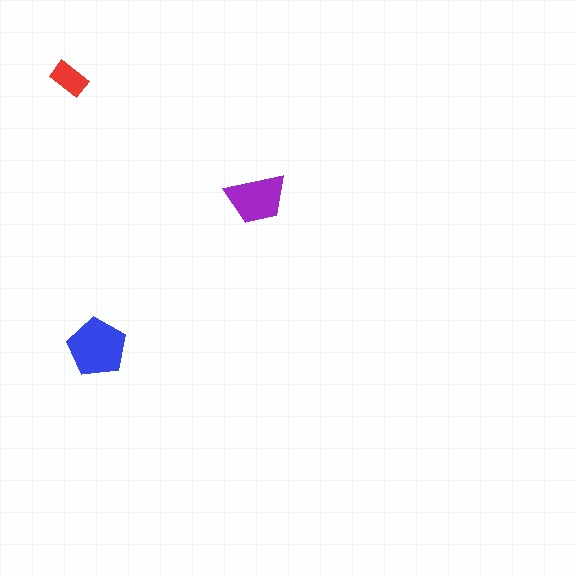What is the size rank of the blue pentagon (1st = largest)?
1st.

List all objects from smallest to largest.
The red rectangle, the purple trapezoid, the blue pentagon.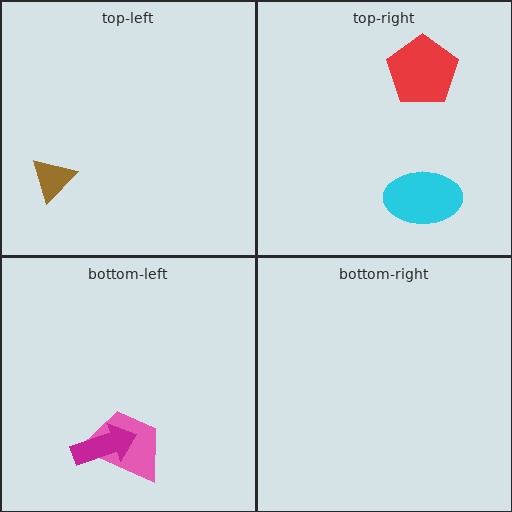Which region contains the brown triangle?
The top-left region.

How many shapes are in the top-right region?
2.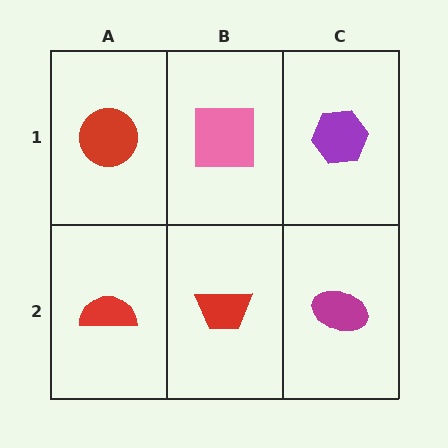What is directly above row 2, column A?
A red circle.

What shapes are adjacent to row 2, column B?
A pink square (row 1, column B), a red semicircle (row 2, column A), a magenta ellipse (row 2, column C).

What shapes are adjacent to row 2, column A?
A red circle (row 1, column A), a red trapezoid (row 2, column B).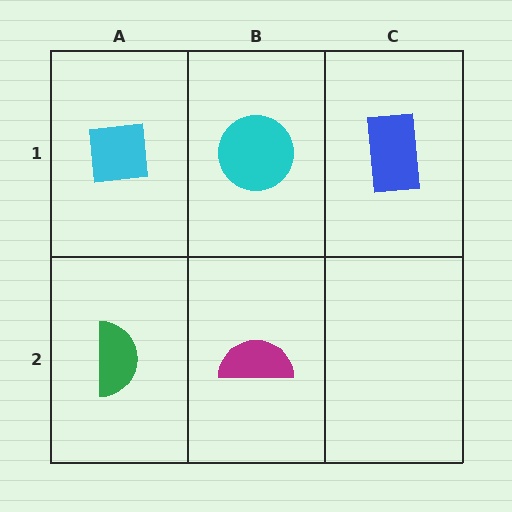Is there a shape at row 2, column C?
No, that cell is empty.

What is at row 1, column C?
A blue rectangle.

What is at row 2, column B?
A magenta semicircle.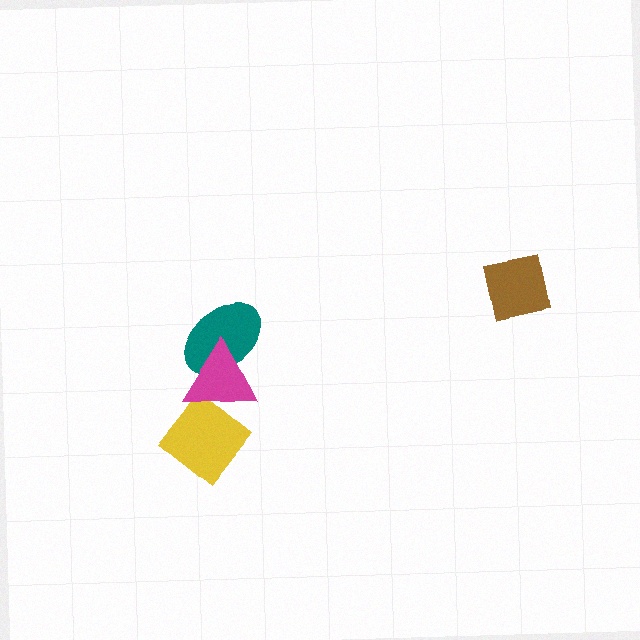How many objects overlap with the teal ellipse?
1 object overlaps with the teal ellipse.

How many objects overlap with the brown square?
0 objects overlap with the brown square.